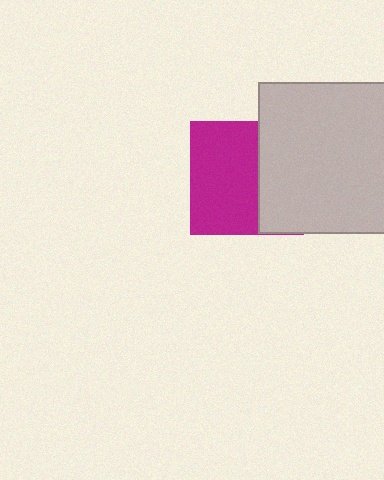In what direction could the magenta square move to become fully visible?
The magenta square could move left. That would shift it out from behind the light gray square entirely.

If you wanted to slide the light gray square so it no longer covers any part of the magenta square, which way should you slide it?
Slide it right — that is the most direct way to separate the two shapes.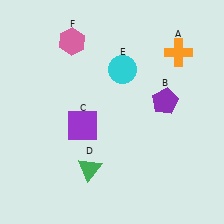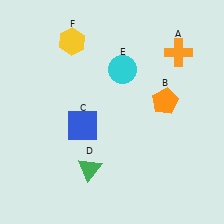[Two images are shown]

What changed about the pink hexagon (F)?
In Image 1, F is pink. In Image 2, it changed to yellow.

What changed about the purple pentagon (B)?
In Image 1, B is purple. In Image 2, it changed to orange.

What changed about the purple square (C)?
In Image 1, C is purple. In Image 2, it changed to blue.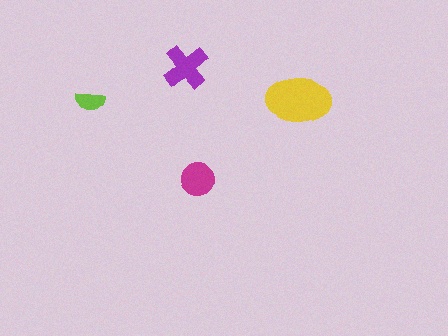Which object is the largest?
The yellow ellipse.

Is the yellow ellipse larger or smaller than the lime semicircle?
Larger.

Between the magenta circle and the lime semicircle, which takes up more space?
The magenta circle.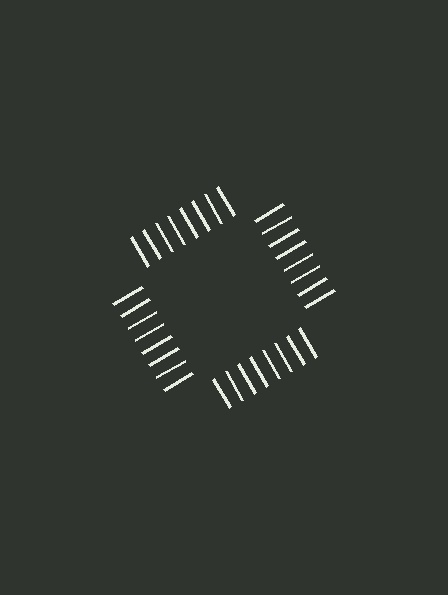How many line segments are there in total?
32 — 8 along each of the 4 edges.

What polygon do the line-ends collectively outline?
An illusory square — the line segments terminate on its edges but no continuous stroke is drawn.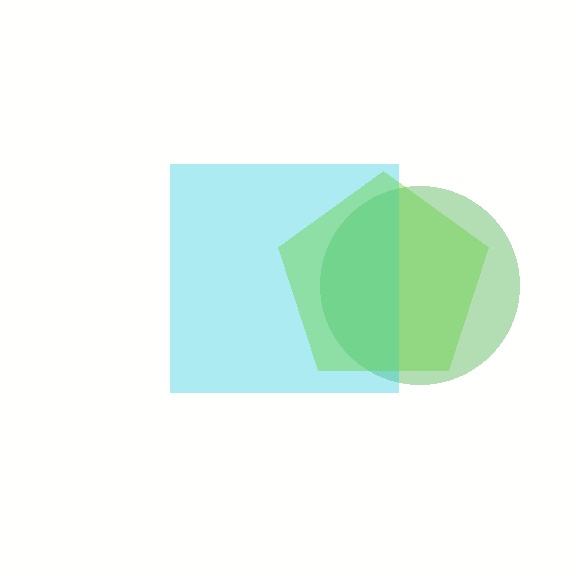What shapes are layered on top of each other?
The layered shapes are: a green circle, a cyan square, a lime pentagon.